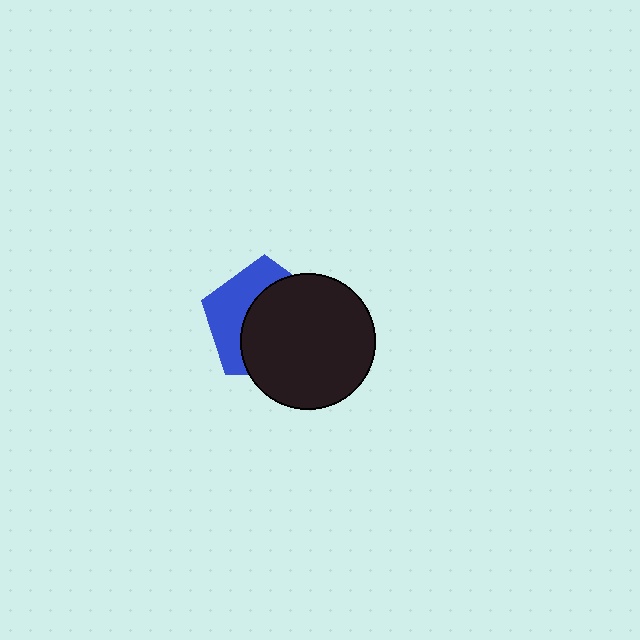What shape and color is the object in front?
The object in front is a black circle.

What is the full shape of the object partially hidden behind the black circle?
The partially hidden object is a blue pentagon.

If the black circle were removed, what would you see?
You would see the complete blue pentagon.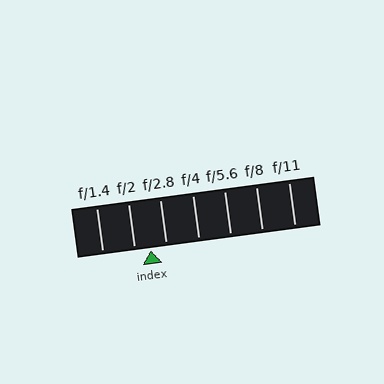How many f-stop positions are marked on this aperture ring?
There are 7 f-stop positions marked.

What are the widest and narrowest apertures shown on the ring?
The widest aperture shown is f/1.4 and the narrowest is f/11.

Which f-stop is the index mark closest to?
The index mark is closest to f/2.8.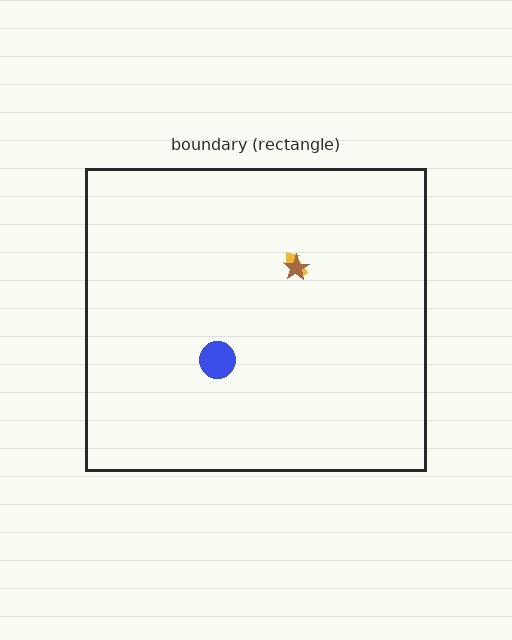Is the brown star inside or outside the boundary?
Inside.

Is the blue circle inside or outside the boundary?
Inside.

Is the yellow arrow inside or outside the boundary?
Inside.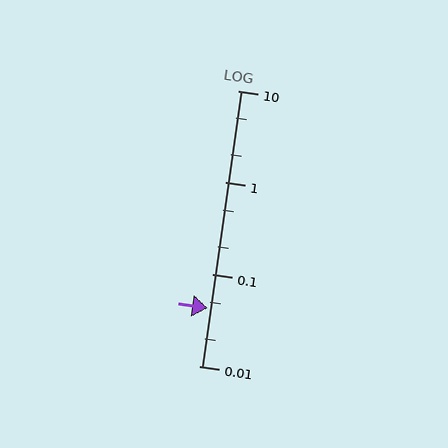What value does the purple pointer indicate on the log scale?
The pointer indicates approximately 0.043.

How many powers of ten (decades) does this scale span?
The scale spans 3 decades, from 0.01 to 10.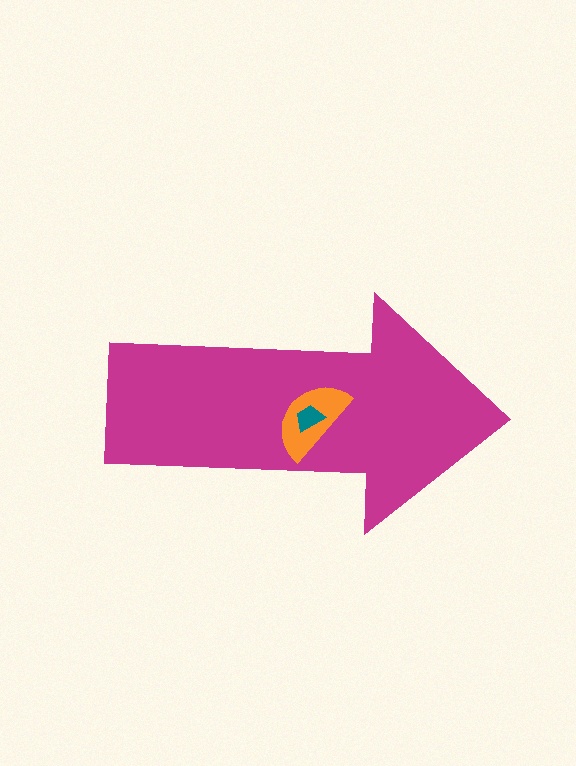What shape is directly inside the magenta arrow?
The orange semicircle.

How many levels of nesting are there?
3.